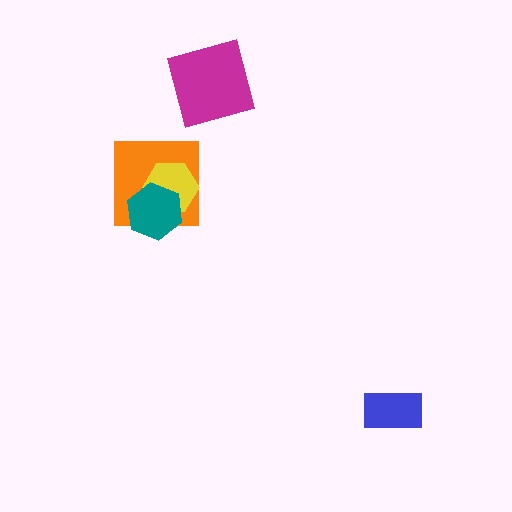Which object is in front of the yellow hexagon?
The teal hexagon is in front of the yellow hexagon.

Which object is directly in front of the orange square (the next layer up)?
The yellow hexagon is directly in front of the orange square.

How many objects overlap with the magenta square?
0 objects overlap with the magenta square.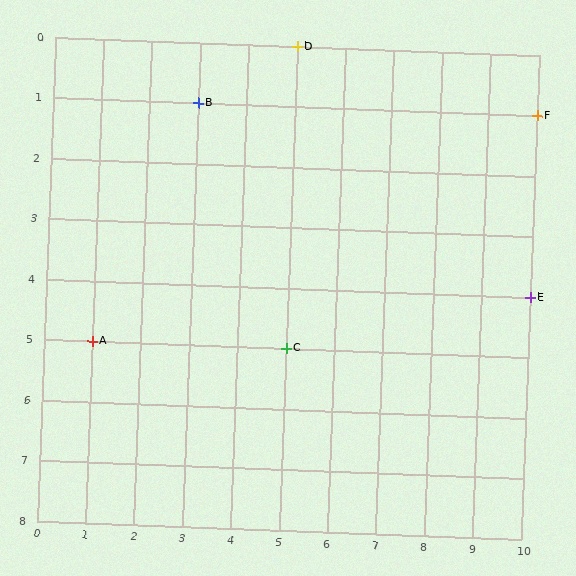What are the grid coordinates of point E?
Point E is at grid coordinates (10, 4).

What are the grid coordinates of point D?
Point D is at grid coordinates (5, 0).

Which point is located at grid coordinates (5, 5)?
Point C is at (5, 5).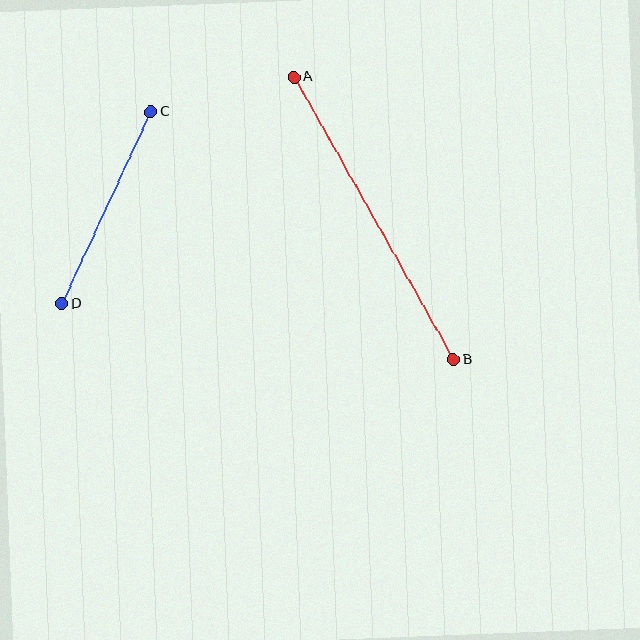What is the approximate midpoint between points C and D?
The midpoint is at approximately (106, 208) pixels.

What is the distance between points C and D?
The distance is approximately 212 pixels.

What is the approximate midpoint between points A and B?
The midpoint is at approximately (374, 218) pixels.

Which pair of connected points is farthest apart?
Points A and B are farthest apart.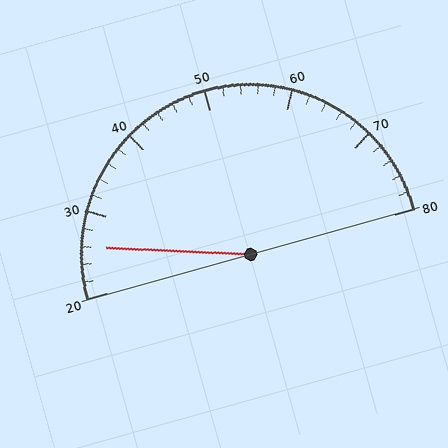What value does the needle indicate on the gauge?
The needle indicates approximately 26.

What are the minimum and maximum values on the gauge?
The gauge ranges from 20 to 80.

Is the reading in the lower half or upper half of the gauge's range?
The reading is in the lower half of the range (20 to 80).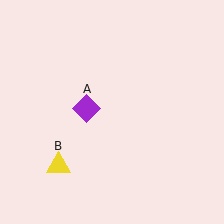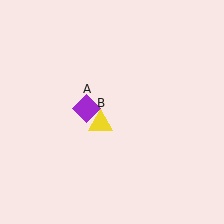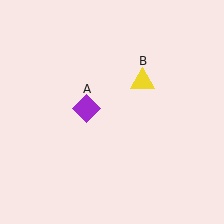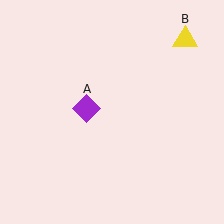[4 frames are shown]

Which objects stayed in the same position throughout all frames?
Purple diamond (object A) remained stationary.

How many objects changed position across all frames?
1 object changed position: yellow triangle (object B).